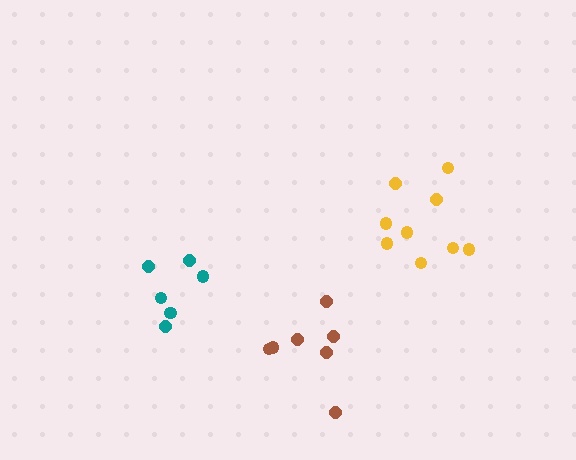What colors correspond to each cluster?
The clusters are colored: yellow, brown, teal.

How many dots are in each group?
Group 1: 9 dots, Group 2: 7 dots, Group 3: 6 dots (22 total).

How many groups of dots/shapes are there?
There are 3 groups.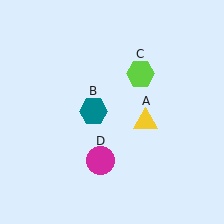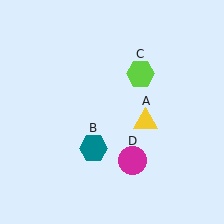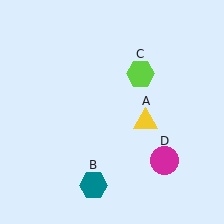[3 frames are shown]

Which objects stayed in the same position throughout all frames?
Yellow triangle (object A) and lime hexagon (object C) remained stationary.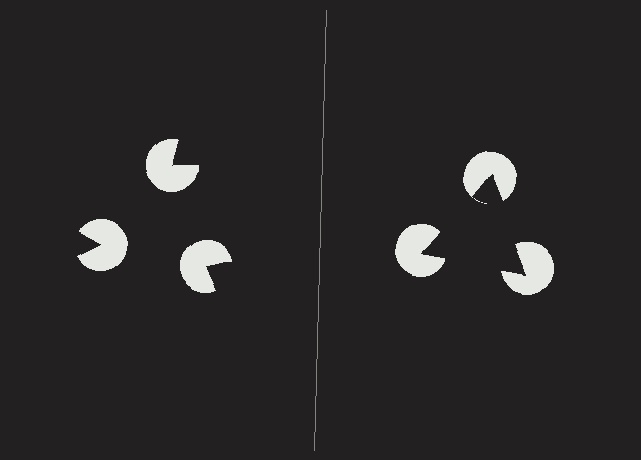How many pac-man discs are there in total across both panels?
6 — 3 on each side.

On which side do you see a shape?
An illusory triangle appears on the right side. On the left side the wedge cuts are rotated, so no coherent shape forms.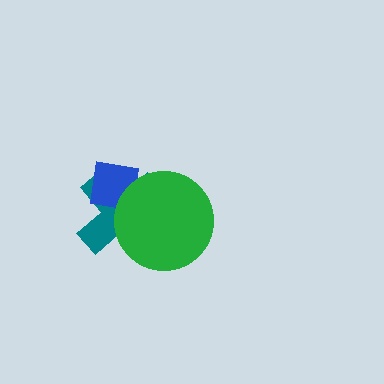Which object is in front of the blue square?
The green circle is in front of the blue square.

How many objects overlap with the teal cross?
2 objects overlap with the teal cross.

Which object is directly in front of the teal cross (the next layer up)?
The blue square is directly in front of the teal cross.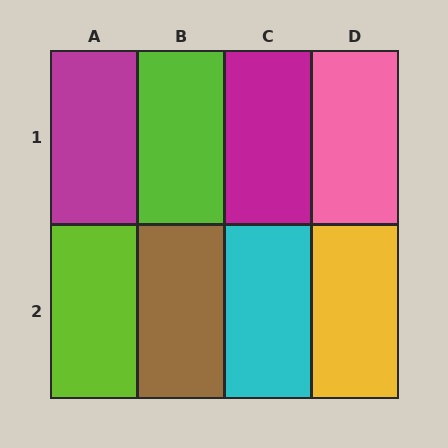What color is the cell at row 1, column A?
Magenta.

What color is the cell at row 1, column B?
Lime.